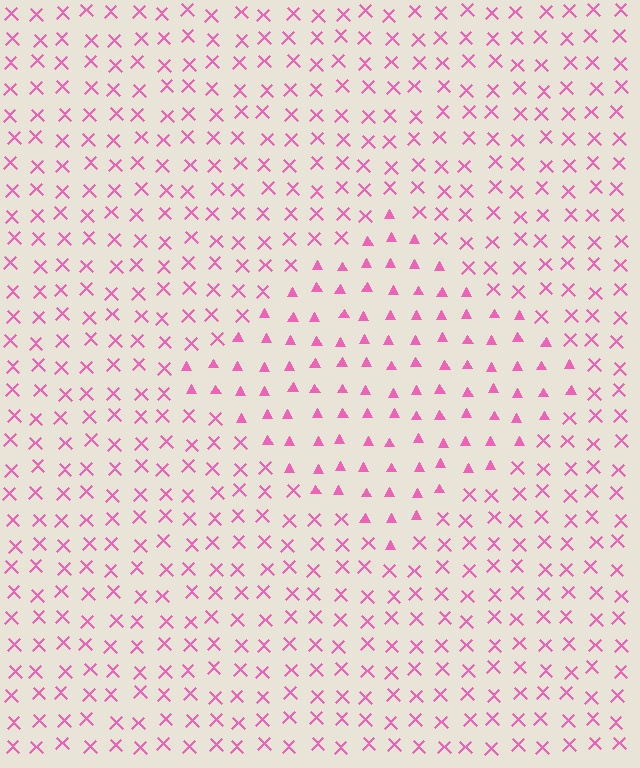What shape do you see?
I see a diamond.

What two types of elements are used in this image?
The image uses triangles inside the diamond region and X marks outside it.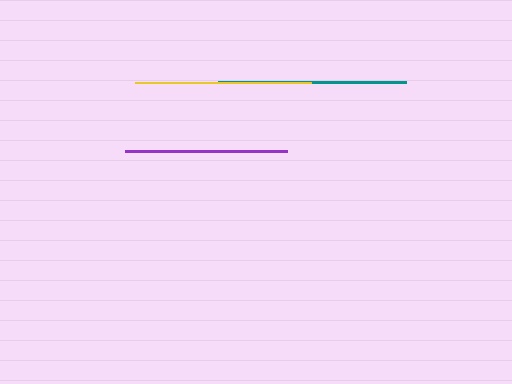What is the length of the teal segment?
The teal segment is approximately 188 pixels long.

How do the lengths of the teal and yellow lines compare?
The teal and yellow lines are approximately the same length.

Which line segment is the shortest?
The purple line is the shortest at approximately 162 pixels.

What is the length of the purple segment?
The purple segment is approximately 162 pixels long.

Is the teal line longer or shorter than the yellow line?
The teal line is longer than the yellow line.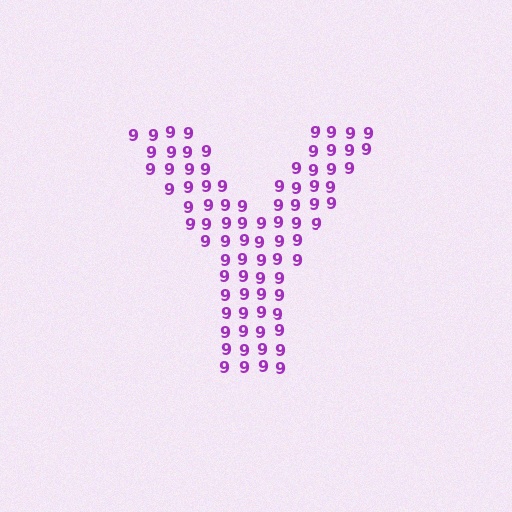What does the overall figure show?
The overall figure shows the letter Y.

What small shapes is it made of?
It is made of small digit 9's.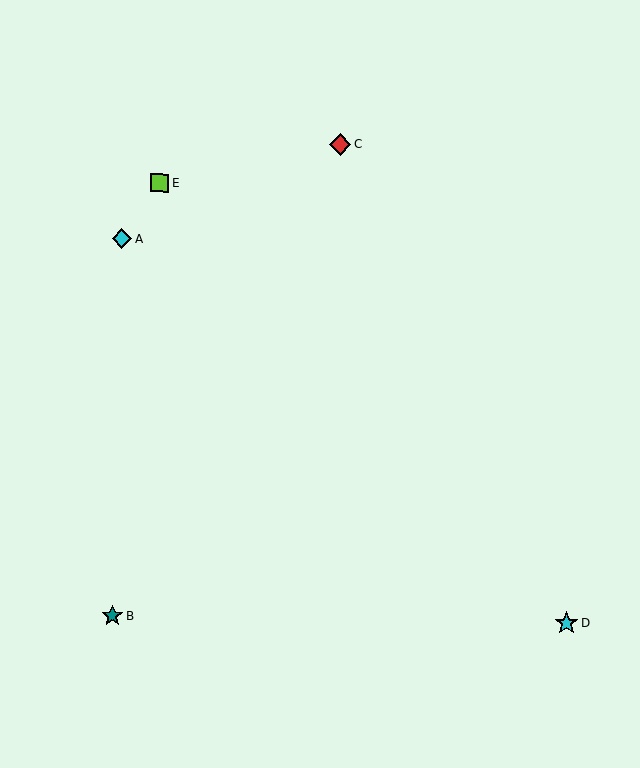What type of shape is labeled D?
Shape D is a cyan star.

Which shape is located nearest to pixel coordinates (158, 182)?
The lime square (labeled E) at (159, 183) is nearest to that location.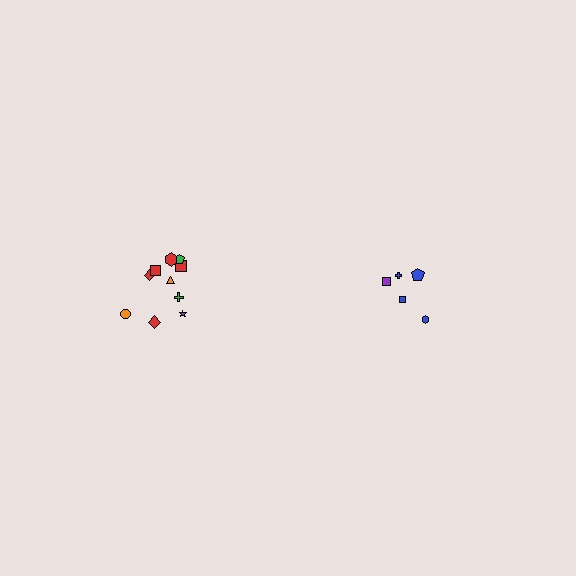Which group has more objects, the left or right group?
The left group.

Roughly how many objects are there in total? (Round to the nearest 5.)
Roughly 15 objects in total.